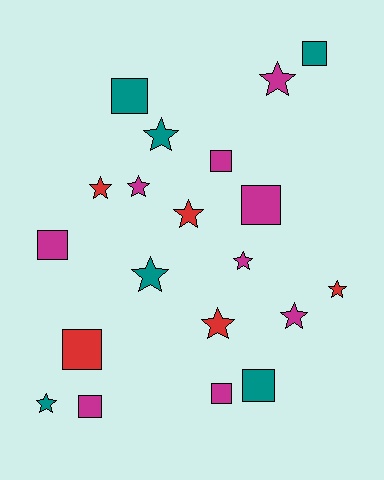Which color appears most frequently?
Magenta, with 9 objects.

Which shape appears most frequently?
Star, with 11 objects.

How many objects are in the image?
There are 20 objects.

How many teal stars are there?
There are 3 teal stars.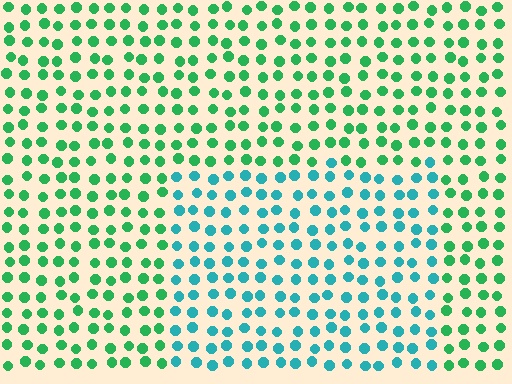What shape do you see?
I see a rectangle.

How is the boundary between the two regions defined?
The boundary is defined purely by a slight shift in hue (about 42 degrees). Spacing, size, and orientation are identical on both sides.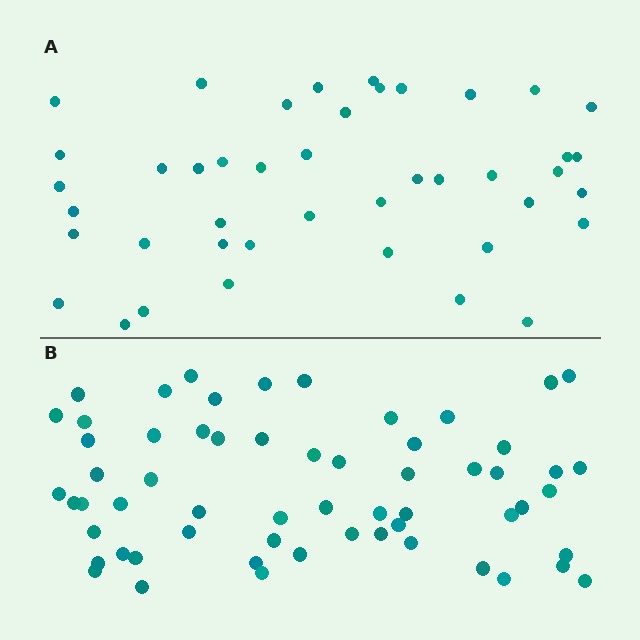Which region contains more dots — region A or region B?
Region B (the bottom region) has more dots.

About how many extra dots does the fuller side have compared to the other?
Region B has approximately 15 more dots than region A.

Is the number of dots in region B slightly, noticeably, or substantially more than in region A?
Region B has noticeably more, but not dramatically so. The ratio is roughly 1.4 to 1.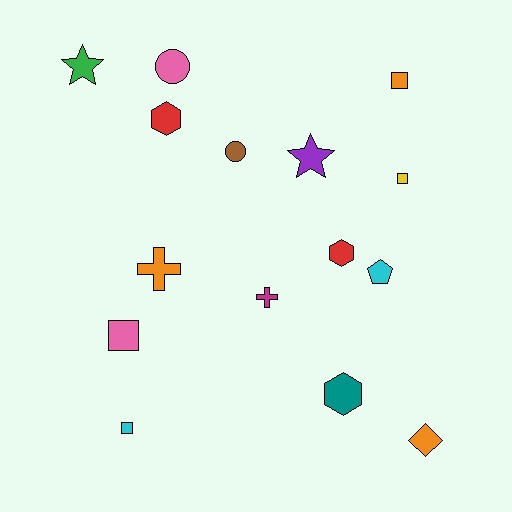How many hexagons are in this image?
There are 3 hexagons.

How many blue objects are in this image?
There are no blue objects.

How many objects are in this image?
There are 15 objects.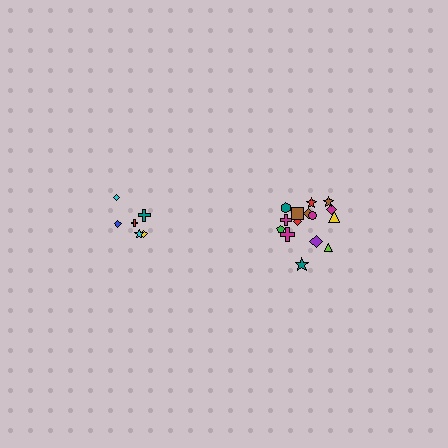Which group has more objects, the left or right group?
The right group.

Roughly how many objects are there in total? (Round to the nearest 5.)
Roughly 20 objects in total.